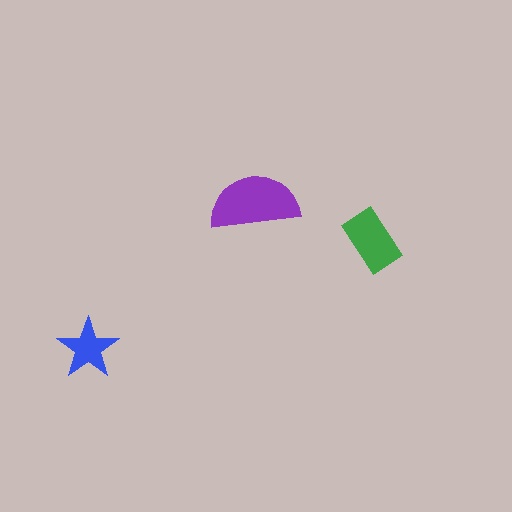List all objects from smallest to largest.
The blue star, the green rectangle, the purple semicircle.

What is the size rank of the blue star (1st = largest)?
3rd.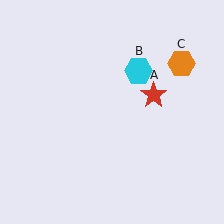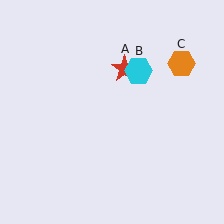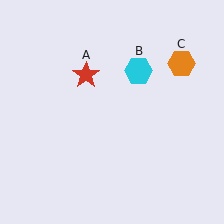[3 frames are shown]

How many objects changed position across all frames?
1 object changed position: red star (object A).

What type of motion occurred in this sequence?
The red star (object A) rotated counterclockwise around the center of the scene.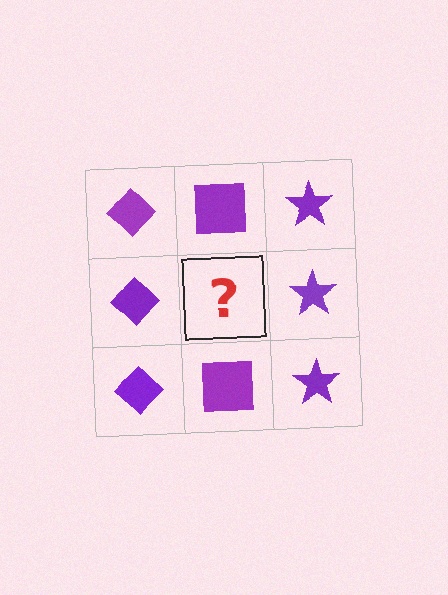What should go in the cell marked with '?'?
The missing cell should contain a purple square.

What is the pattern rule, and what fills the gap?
The rule is that each column has a consistent shape. The gap should be filled with a purple square.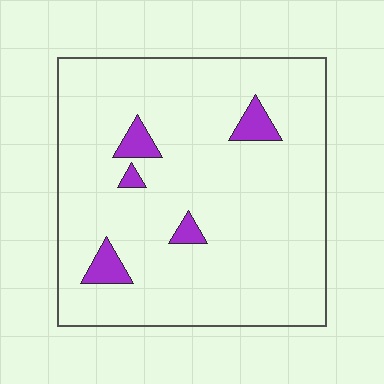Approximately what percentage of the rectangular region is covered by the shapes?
Approximately 5%.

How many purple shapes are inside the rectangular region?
5.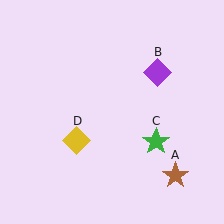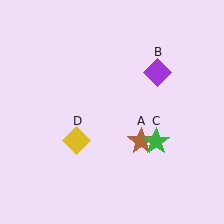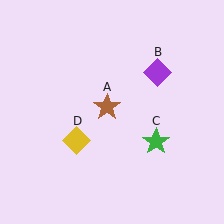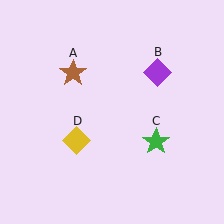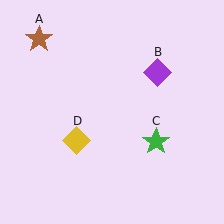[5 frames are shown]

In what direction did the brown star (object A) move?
The brown star (object A) moved up and to the left.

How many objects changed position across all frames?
1 object changed position: brown star (object A).